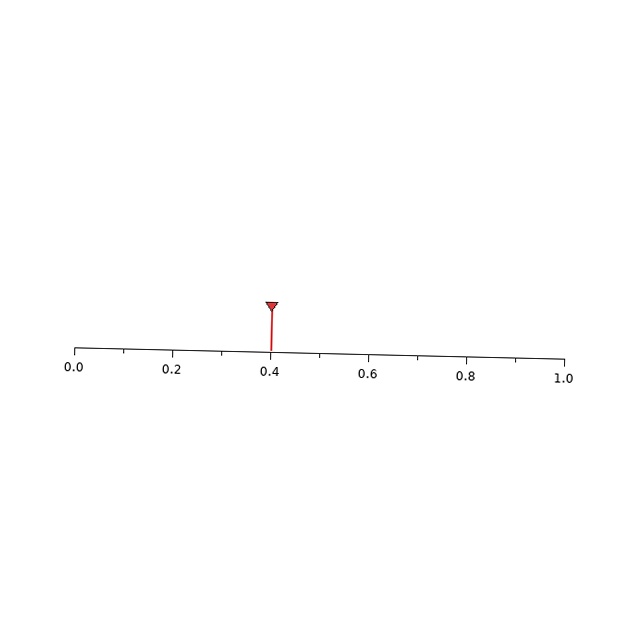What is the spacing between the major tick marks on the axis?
The major ticks are spaced 0.2 apart.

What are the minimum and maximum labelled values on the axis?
The axis runs from 0.0 to 1.0.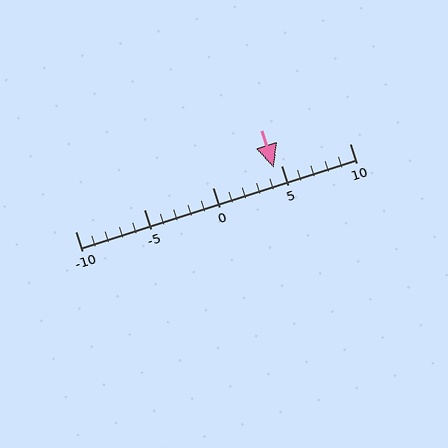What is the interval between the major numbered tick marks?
The major tick marks are spaced 5 units apart.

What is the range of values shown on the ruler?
The ruler shows values from -10 to 10.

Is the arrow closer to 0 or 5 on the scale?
The arrow is closer to 5.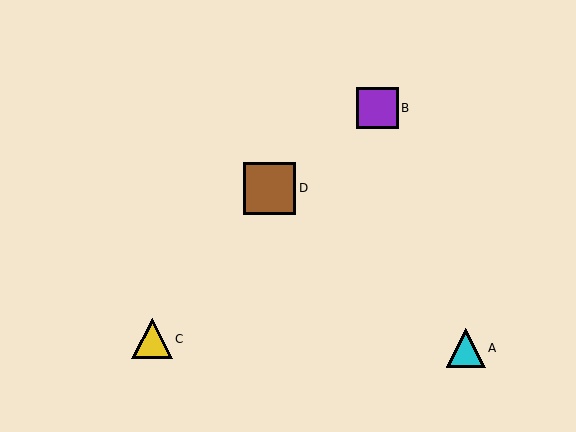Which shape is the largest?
The brown square (labeled D) is the largest.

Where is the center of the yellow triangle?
The center of the yellow triangle is at (152, 339).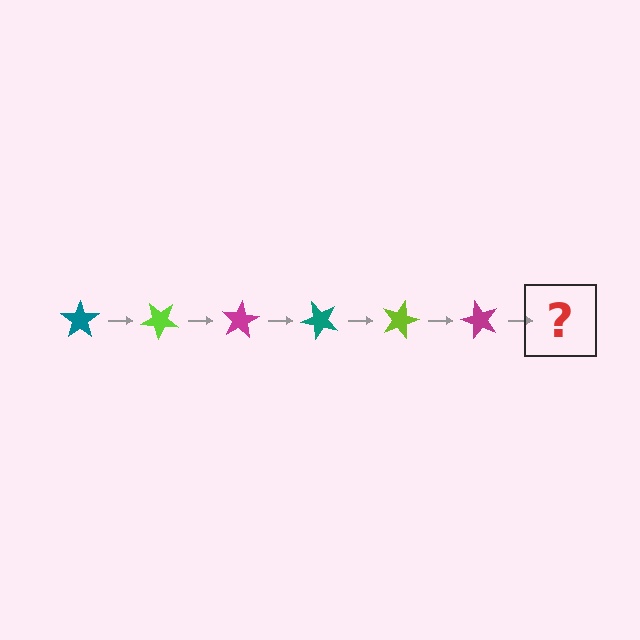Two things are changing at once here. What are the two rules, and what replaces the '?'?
The two rules are that it rotates 40 degrees each step and the color cycles through teal, lime, and magenta. The '?' should be a teal star, rotated 240 degrees from the start.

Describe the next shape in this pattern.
It should be a teal star, rotated 240 degrees from the start.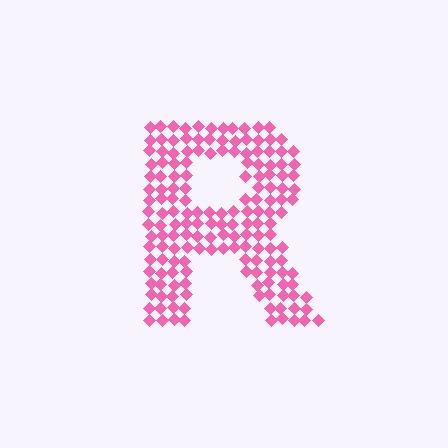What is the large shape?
The large shape is the letter R.